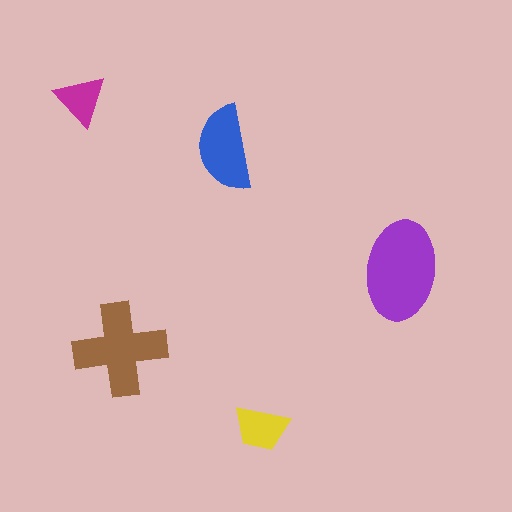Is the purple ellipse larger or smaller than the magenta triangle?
Larger.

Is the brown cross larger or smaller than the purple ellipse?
Smaller.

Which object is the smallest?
The magenta triangle.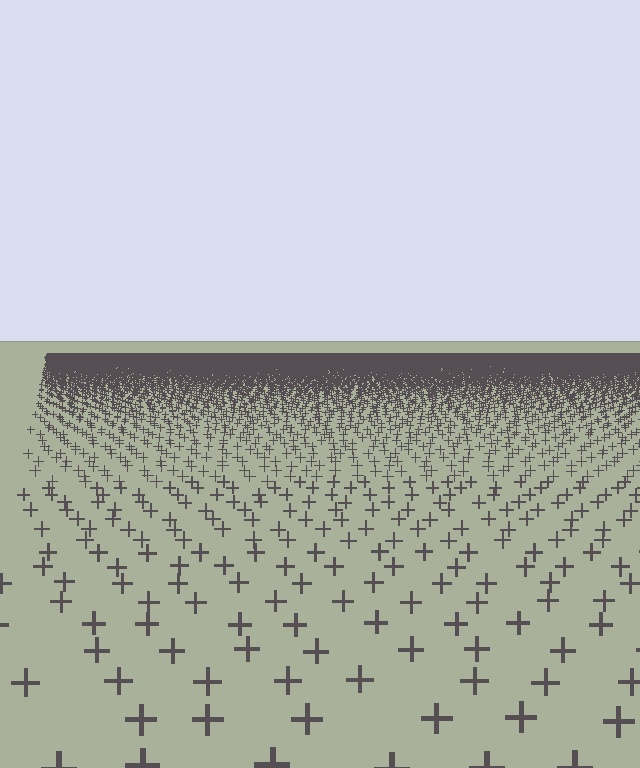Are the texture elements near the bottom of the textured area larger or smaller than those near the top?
Larger. Near the bottom, elements are closer to the viewer and appear at a bigger on-screen size.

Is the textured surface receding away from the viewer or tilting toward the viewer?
The surface is receding away from the viewer. Texture elements get smaller and denser toward the top.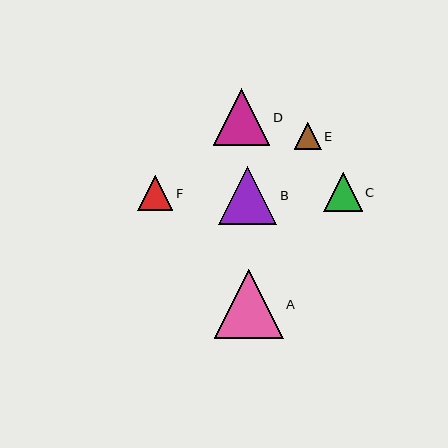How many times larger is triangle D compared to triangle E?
Triangle D is approximately 2.1 times the size of triangle E.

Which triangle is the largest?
Triangle A is the largest with a size of approximately 69 pixels.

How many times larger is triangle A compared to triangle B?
Triangle A is approximately 1.2 times the size of triangle B.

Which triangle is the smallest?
Triangle E is the smallest with a size of approximately 27 pixels.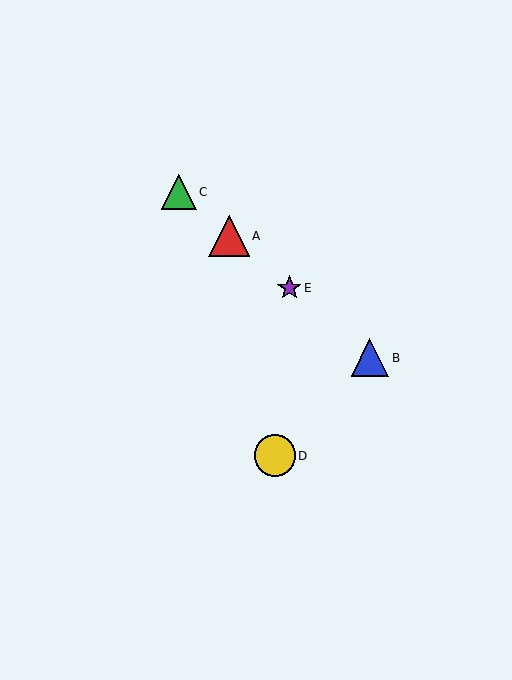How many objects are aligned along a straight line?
4 objects (A, B, C, E) are aligned along a straight line.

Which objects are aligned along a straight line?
Objects A, B, C, E are aligned along a straight line.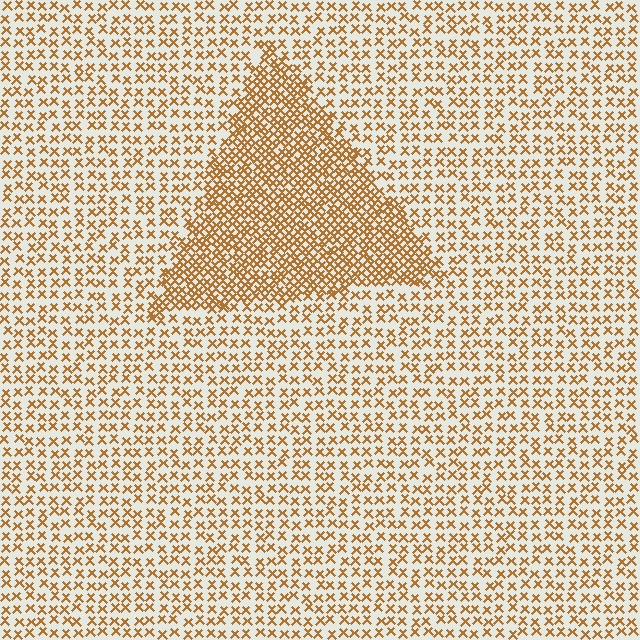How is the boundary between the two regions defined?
The boundary is defined by a change in element density (approximately 2.2x ratio). All elements are the same color, size, and shape.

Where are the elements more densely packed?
The elements are more densely packed inside the triangle boundary.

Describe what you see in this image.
The image contains small brown elements arranged at two different densities. A triangle-shaped region is visible where the elements are more densely packed than the surrounding area.